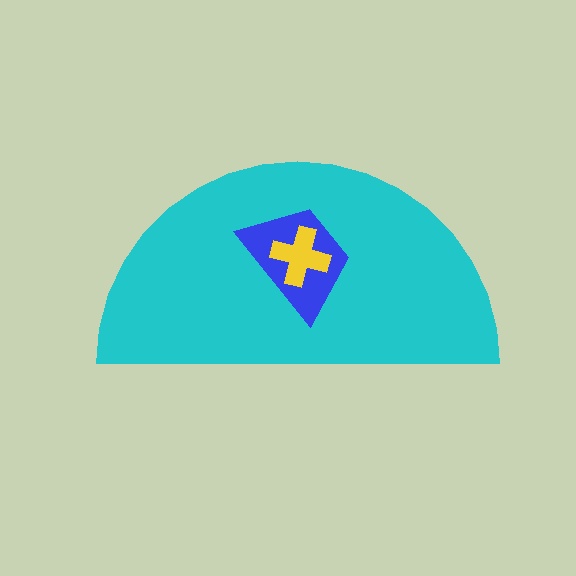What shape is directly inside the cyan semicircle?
The blue trapezoid.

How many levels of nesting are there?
3.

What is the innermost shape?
The yellow cross.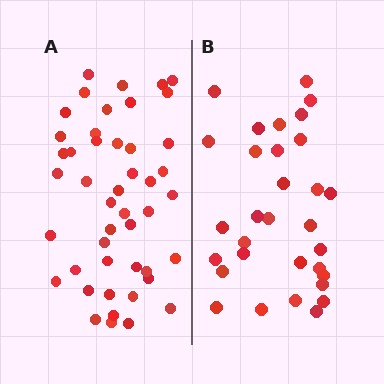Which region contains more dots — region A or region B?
Region A (the left region) has more dots.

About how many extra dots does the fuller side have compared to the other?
Region A has approximately 15 more dots than region B.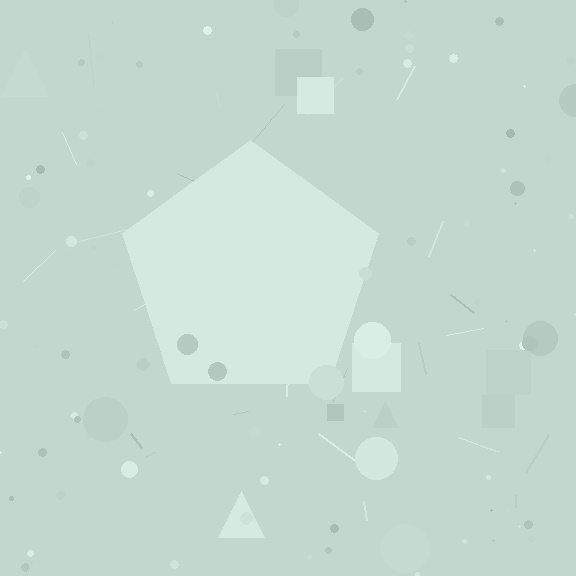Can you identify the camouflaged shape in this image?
The camouflaged shape is a pentagon.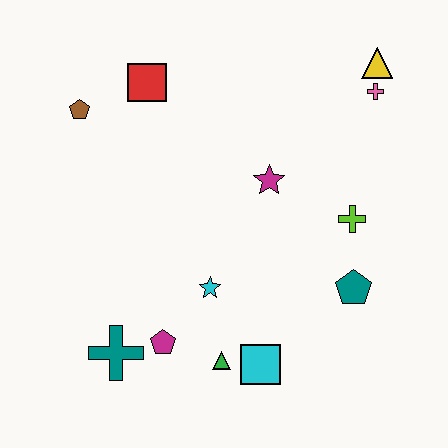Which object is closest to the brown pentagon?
The red square is closest to the brown pentagon.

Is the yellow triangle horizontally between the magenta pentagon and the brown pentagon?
No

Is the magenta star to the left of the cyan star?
No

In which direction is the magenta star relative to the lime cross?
The magenta star is to the left of the lime cross.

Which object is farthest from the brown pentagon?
The teal pentagon is farthest from the brown pentagon.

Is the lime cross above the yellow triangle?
No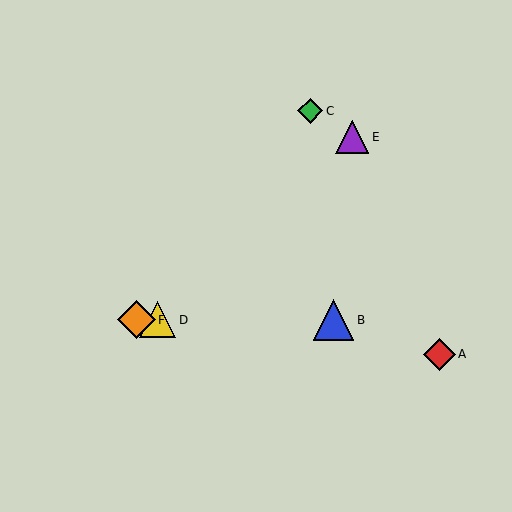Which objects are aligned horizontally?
Objects B, D, F are aligned horizontally.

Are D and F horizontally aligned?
Yes, both are at y≈320.